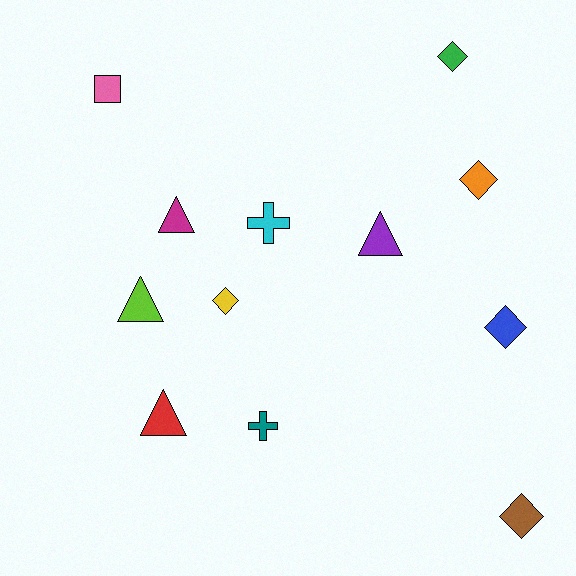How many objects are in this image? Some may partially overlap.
There are 12 objects.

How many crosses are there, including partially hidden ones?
There are 2 crosses.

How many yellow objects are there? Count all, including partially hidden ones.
There is 1 yellow object.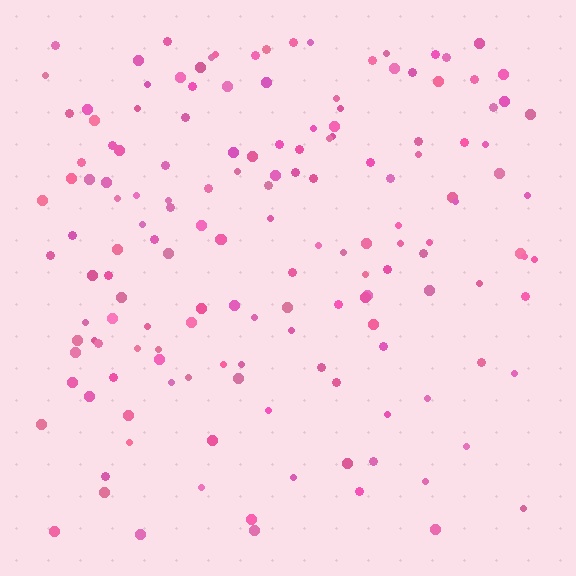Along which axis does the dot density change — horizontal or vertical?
Vertical.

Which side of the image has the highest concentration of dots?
The top.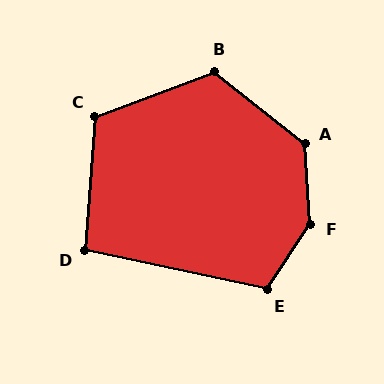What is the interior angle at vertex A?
Approximately 133 degrees (obtuse).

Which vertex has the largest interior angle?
F, at approximately 142 degrees.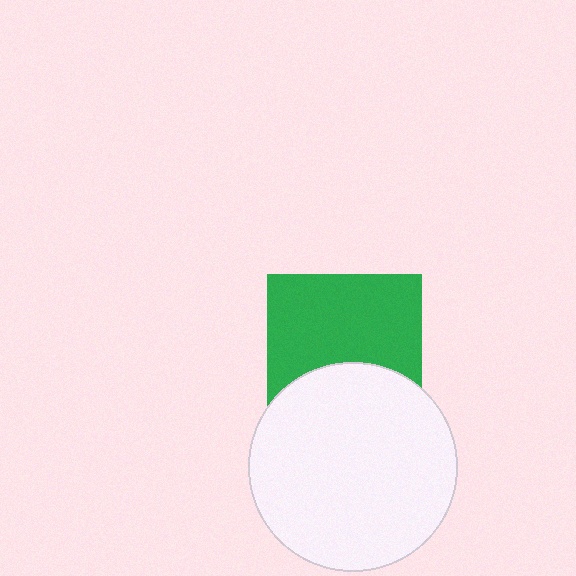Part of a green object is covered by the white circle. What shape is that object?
It is a square.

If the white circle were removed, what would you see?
You would see the complete green square.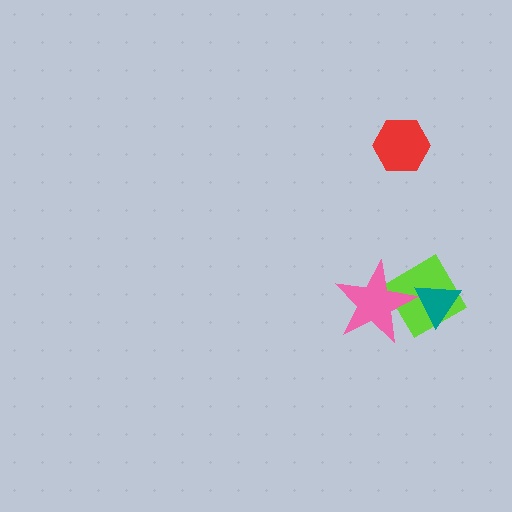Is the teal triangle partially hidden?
Yes, it is partially covered by another shape.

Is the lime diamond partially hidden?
Yes, it is partially covered by another shape.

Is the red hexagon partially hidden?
No, no other shape covers it.